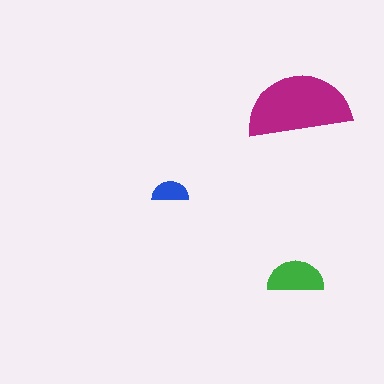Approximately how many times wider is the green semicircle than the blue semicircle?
About 1.5 times wider.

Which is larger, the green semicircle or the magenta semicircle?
The magenta one.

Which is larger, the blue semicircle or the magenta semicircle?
The magenta one.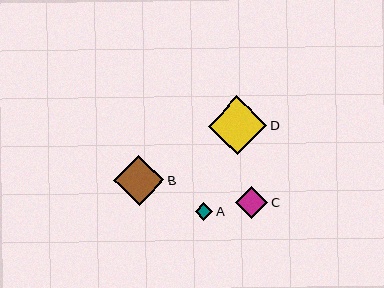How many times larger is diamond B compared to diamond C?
Diamond B is approximately 1.5 times the size of diamond C.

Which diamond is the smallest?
Diamond A is the smallest with a size of approximately 18 pixels.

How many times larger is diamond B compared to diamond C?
Diamond B is approximately 1.5 times the size of diamond C.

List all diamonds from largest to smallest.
From largest to smallest: D, B, C, A.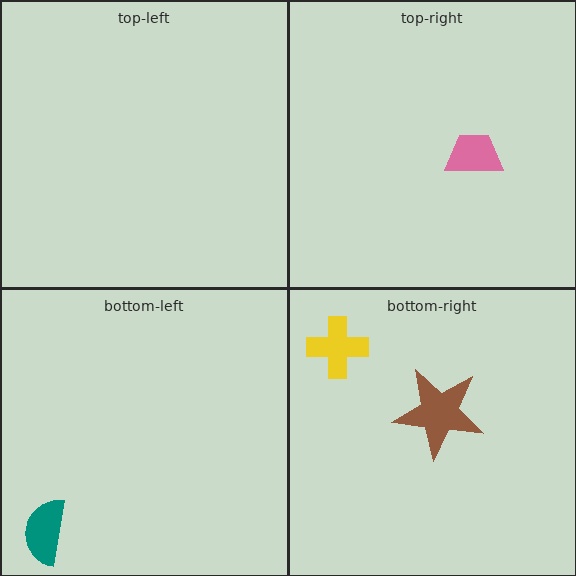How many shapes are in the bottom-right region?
2.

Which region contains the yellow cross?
The bottom-right region.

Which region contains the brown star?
The bottom-right region.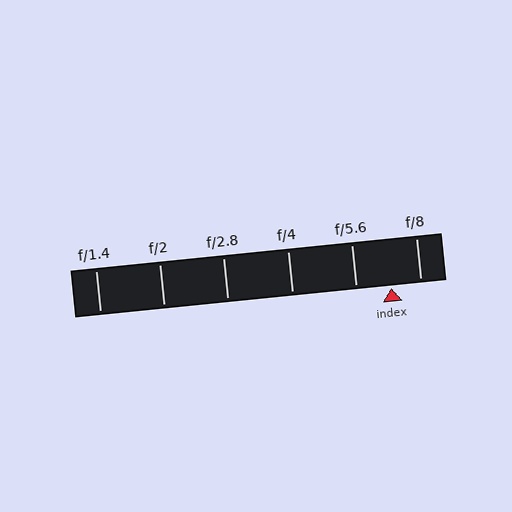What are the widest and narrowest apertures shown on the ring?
The widest aperture shown is f/1.4 and the narrowest is f/8.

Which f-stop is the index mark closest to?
The index mark is closest to f/8.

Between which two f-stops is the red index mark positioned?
The index mark is between f/5.6 and f/8.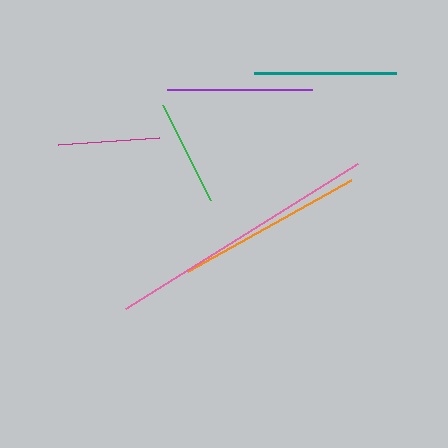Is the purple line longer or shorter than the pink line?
The pink line is longer than the purple line.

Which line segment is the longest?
The pink line is the longest at approximately 273 pixels.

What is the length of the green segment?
The green segment is approximately 107 pixels long.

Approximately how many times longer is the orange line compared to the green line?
The orange line is approximately 1.8 times the length of the green line.